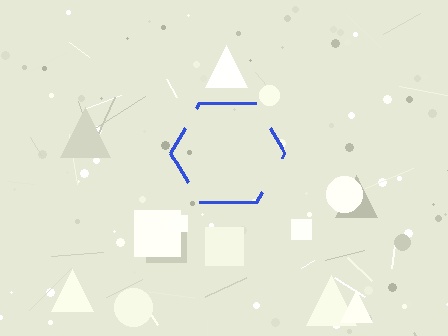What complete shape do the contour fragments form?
The contour fragments form a hexagon.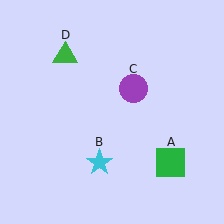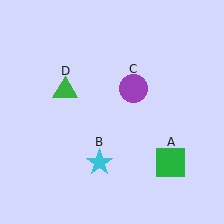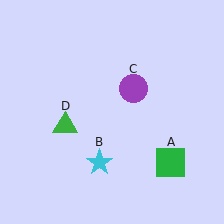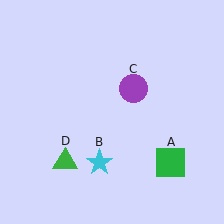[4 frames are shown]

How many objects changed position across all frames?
1 object changed position: green triangle (object D).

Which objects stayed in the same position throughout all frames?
Green square (object A) and cyan star (object B) and purple circle (object C) remained stationary.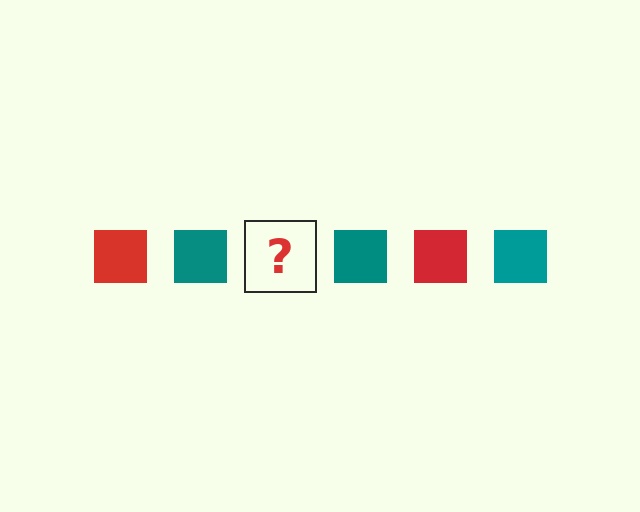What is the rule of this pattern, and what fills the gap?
The rule is that the pattern cycles through red, teal squares. The gap should be filled with a red square.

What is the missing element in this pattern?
The missing element is a red square.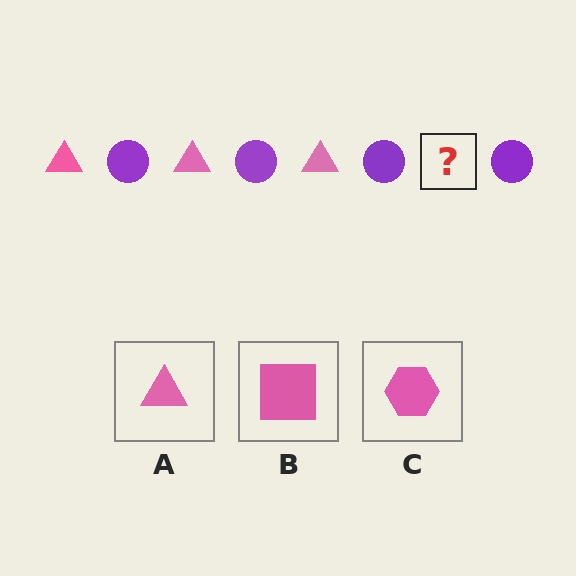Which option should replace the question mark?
Option A.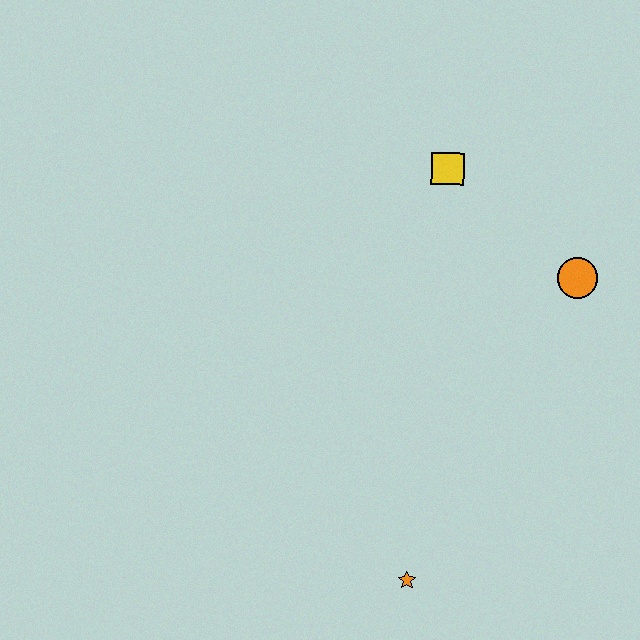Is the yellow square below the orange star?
No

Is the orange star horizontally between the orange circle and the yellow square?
No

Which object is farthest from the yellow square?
The orange star is farthest from the yellow square.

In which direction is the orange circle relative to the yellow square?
The orange circle is to the right of the yellow square.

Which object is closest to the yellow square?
The orange circle is closest to the yellow square.